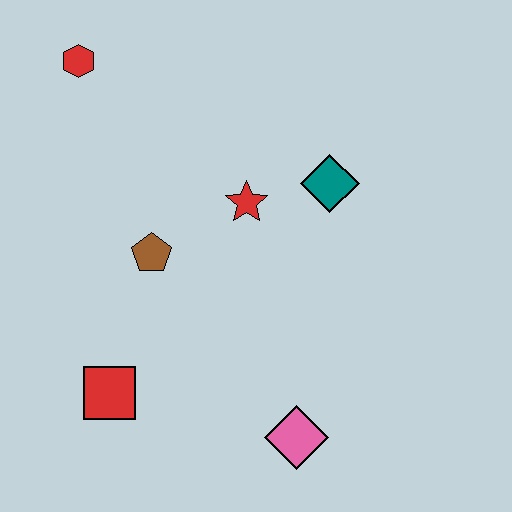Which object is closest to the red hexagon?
The brown pentagon is closest to the red hexagon.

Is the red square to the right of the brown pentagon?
No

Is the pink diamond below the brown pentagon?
Yes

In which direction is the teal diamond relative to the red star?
The teal diamond is to the right of the red star.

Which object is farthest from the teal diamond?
The red square is farthest from the teal diamond.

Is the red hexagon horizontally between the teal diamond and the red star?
No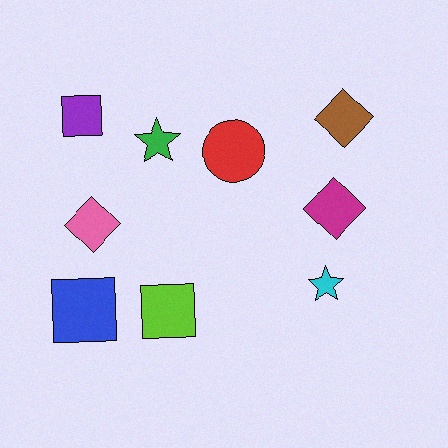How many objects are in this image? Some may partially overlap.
There are 9 objects.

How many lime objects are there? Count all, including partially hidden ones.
There is 1 lime object.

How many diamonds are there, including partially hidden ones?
There are 3 diamonds.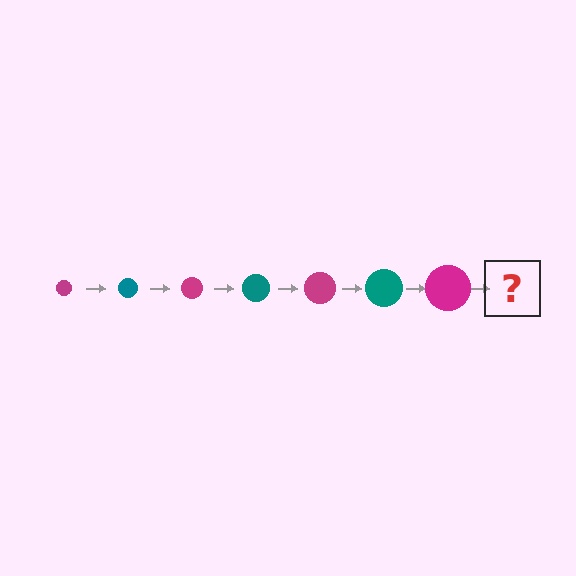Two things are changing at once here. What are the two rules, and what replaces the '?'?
The two rules are that the circle grows larger each step and the color cycles through magenta and teal. The '?' should be a teal circle, larger than the previous one.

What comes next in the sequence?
The next element should be a teal circle, larger than the previous one.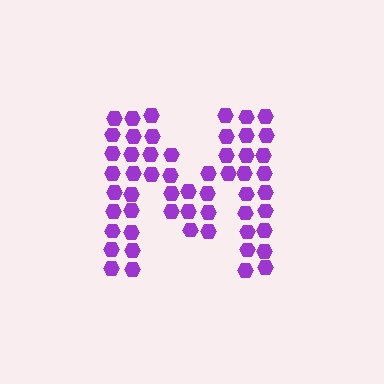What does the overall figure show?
The overall figure shows the letter M.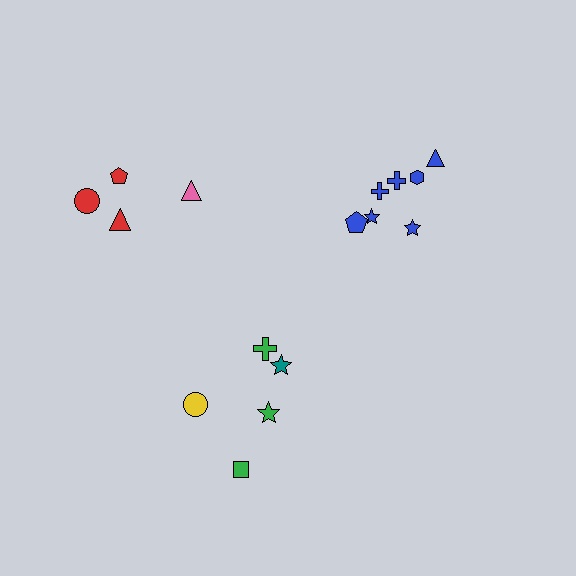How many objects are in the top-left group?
There are 4 objects.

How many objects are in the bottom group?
There are 5 objects.